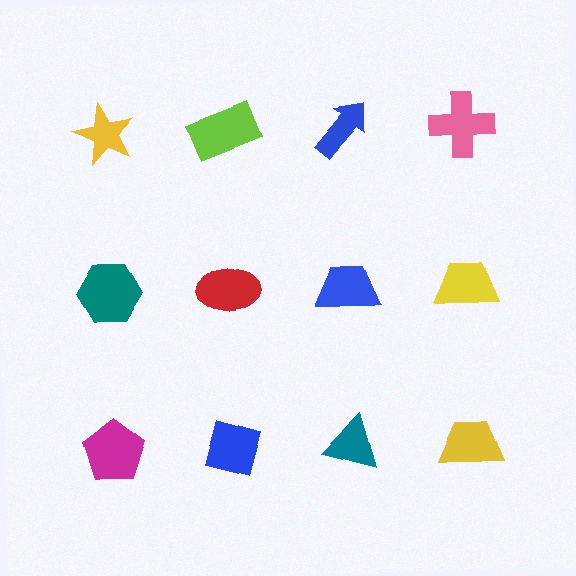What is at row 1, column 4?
A pink cross.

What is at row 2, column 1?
A teal hexagon.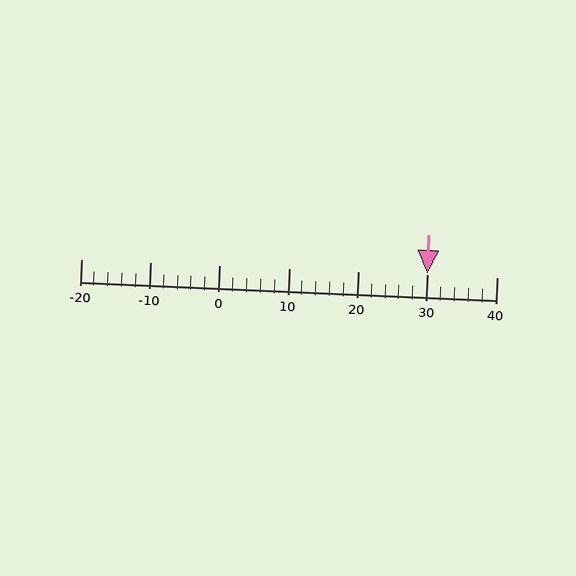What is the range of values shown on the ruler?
The ruler shows values from -20 to 40.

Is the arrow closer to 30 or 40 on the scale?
The arrow is closer to 30.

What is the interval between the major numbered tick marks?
The major tick marks are spaced 10 units apart.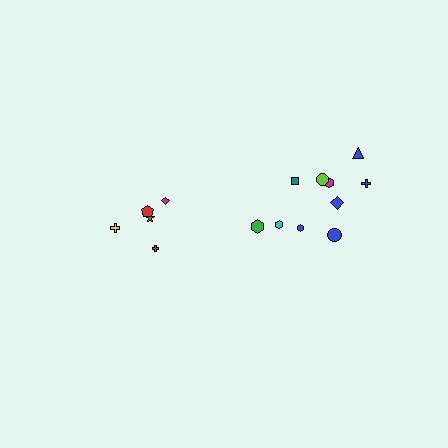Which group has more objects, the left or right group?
The right group.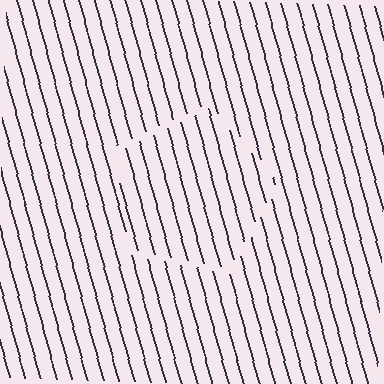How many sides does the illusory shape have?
5 sides — the line-ends trace a pentagon.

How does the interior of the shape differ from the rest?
The interior of the shape contains the same grating, shifted by half a period — the contour is defined by the phase discontinuity where line-ends from the inner and outer gratings abut.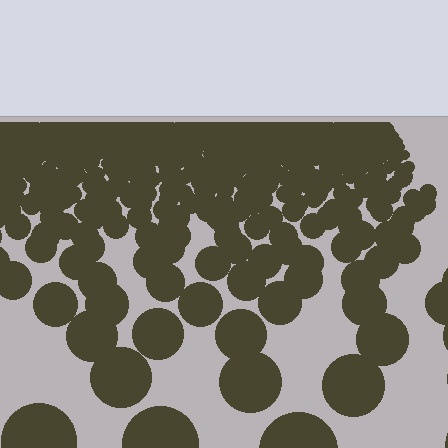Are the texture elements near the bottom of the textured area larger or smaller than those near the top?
Larger. Near the bottom, elements are closer to the viewer and appear at a bigger on-screen size.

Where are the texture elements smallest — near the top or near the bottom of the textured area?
Near the top.